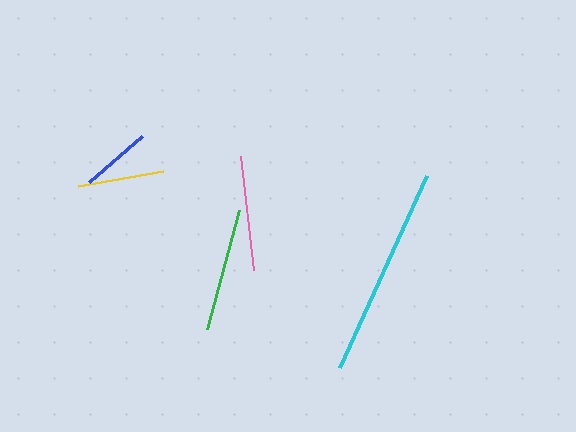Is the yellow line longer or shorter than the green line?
The green line is longer than the yellow line.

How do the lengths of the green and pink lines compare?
The green and pink lines are approximately the same length.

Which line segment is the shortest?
The blue line is the shortest at approximately 69 pixels.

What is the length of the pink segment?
The pink segment is approximately 115 pixels long.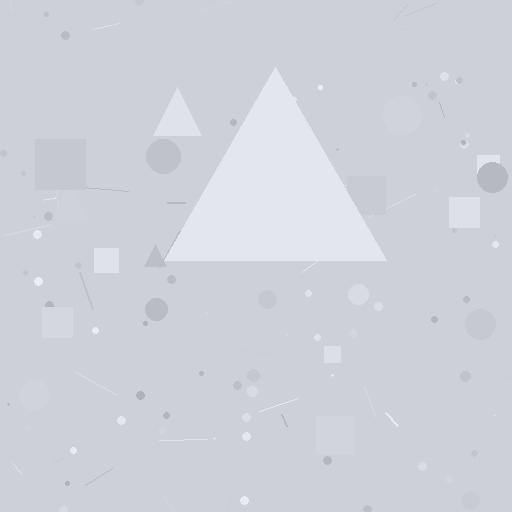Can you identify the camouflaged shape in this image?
The camouflaged shape is a triangle.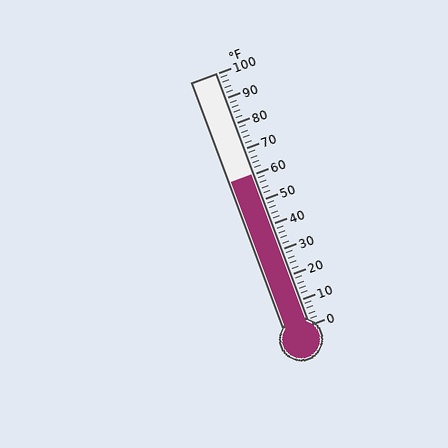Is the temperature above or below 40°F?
The temperature is above 40°F.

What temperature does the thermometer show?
The thermometer shows approximately 60°F.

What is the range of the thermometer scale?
The thermometer scale ranges from 0°F to 100°F.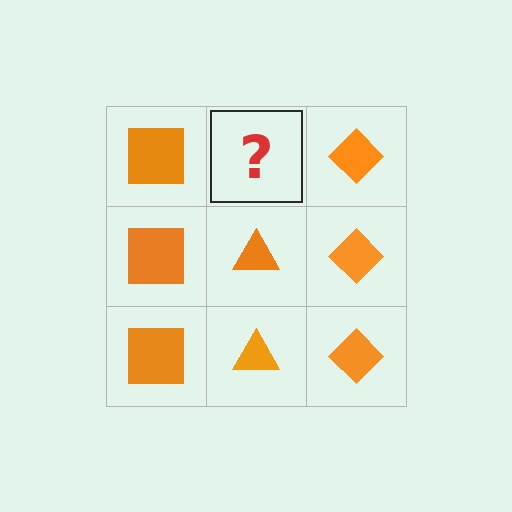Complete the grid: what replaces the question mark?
The question mark should be replaced with an orange triangle.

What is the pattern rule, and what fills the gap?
The rule is that each column has a consistent shape. The gap should be filled with an orange triangle.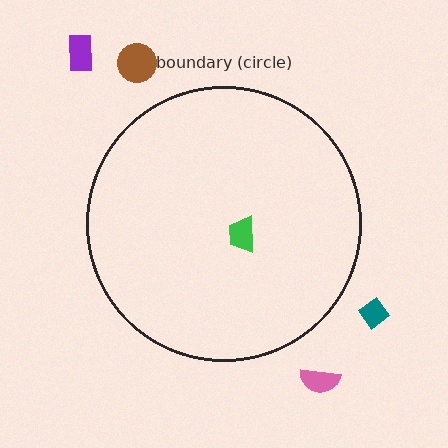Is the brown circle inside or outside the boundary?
Outside.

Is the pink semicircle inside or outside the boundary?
Outside.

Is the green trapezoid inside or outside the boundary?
Inside.